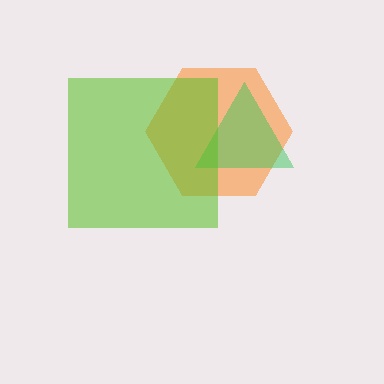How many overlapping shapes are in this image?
There are 3 overlapping shapes in the image.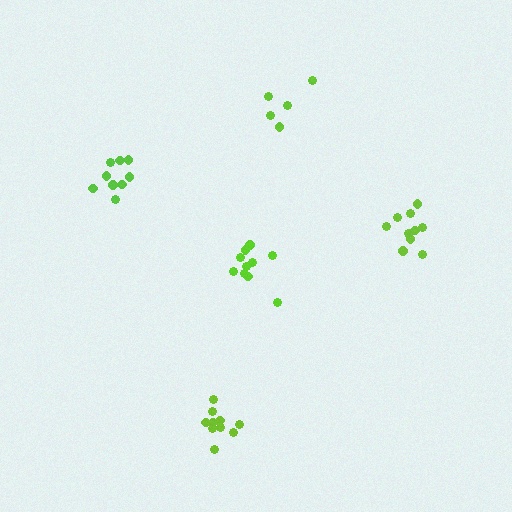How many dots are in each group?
Group 1: 10 dots, Group 2: 9 dots, Group 3: 5 dots, Group 4: 10 dots, Group 5: 10 dots (44 total).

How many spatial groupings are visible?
There are 5 spatial groupings.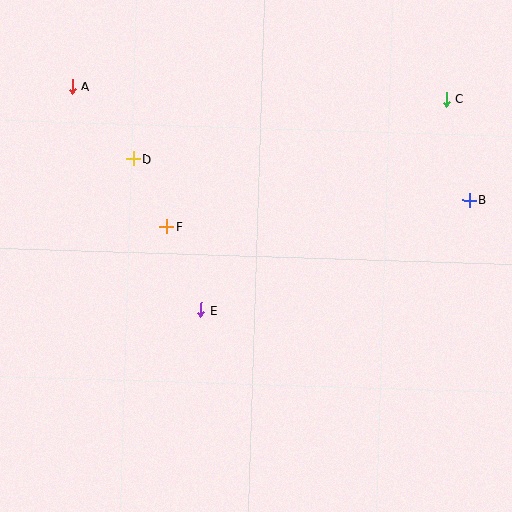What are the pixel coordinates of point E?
Point E is at (201, 310).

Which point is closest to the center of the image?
Point E at (201, 310) is closest to the center.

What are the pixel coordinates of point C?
Point C is at (446, 99).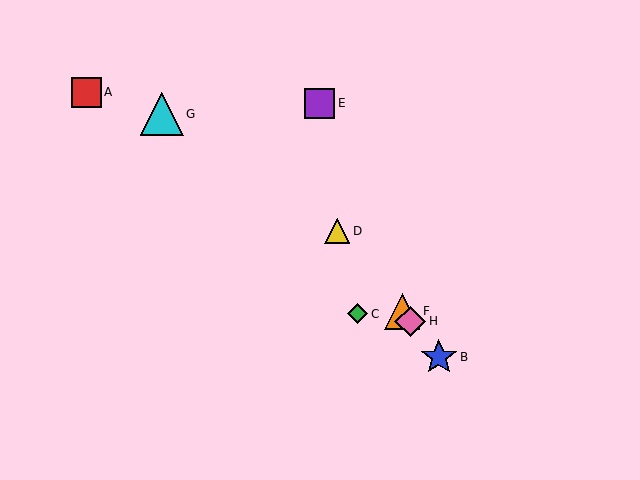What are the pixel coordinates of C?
Object C is at (358, 314).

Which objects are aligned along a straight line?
Objects B, D, F, H are aligned along a straight line.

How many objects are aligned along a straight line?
4 objects (B, D, F, H) are aligned along a straight line.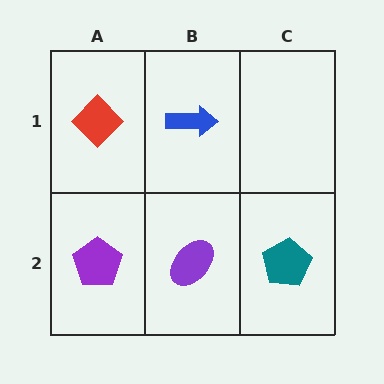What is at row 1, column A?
A red diamond.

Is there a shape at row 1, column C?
No, that cell is empty.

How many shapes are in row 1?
2 shapes.